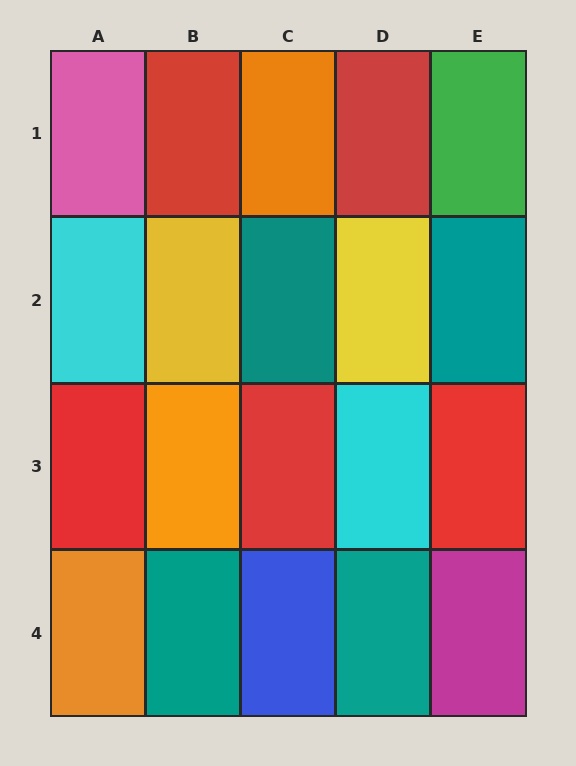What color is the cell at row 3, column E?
Red.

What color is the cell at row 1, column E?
Green.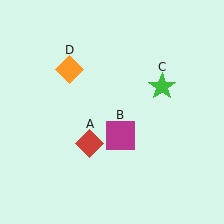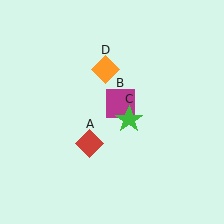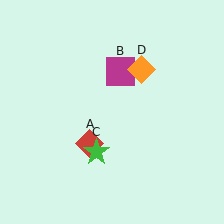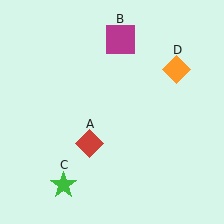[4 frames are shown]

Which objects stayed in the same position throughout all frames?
Red diamond (object A) remained stationary.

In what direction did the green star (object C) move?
The green star (object C) moved down and to the left.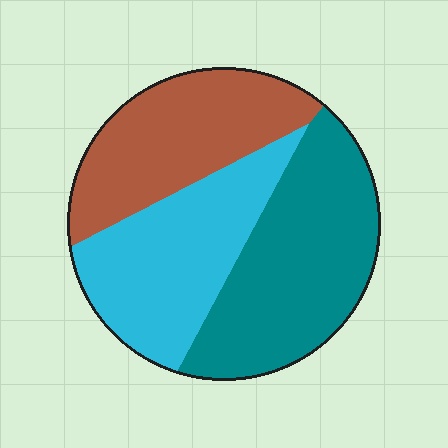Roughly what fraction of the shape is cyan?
Cyan takes up between a quarter and a half of the shape.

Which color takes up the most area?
Teal, at roughly 40%.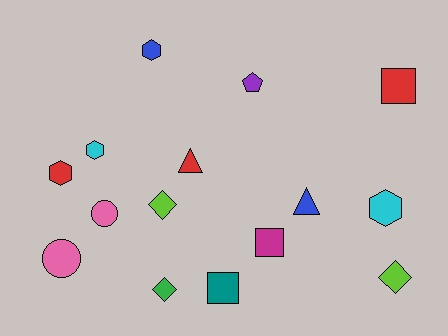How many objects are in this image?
There are 15 objects.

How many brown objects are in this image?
There are no brown objects.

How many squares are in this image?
There are 3 squares.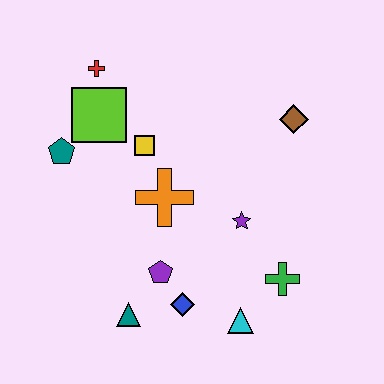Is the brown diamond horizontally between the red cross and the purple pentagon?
No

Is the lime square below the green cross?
No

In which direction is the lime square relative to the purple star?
The lime square is to the left of the purple star.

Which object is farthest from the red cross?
The cyan triangle is farthest from the red cross.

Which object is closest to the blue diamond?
The purple pentagon is closest to the blue diamond.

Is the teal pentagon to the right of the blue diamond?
No